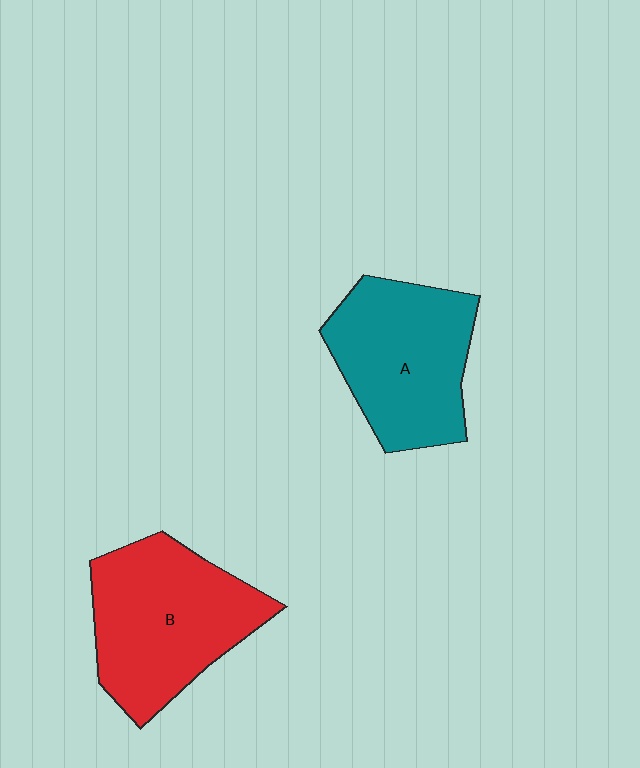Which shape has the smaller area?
Shape A (teal).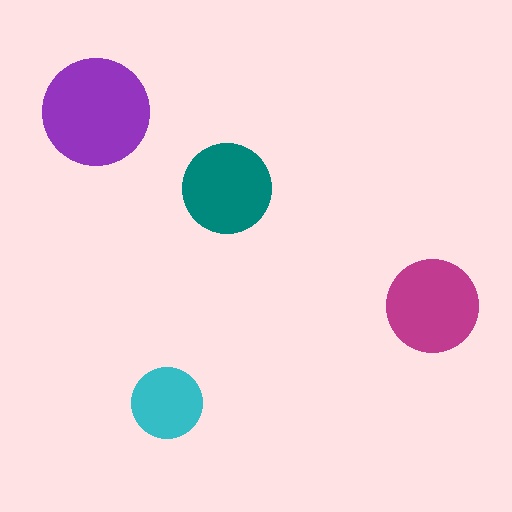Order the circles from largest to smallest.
the purple one, the magenta one, the teal one, the cyan one.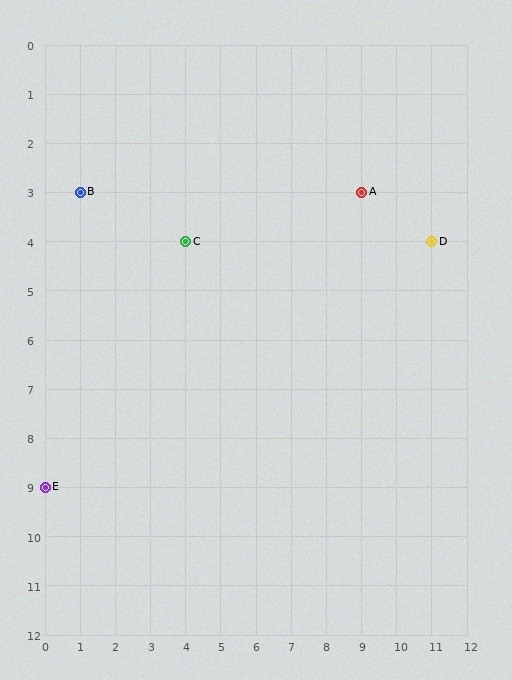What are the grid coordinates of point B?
Point B is at grid coordinates (1, 3).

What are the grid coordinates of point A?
Point A is at grid coordinates (9, 3).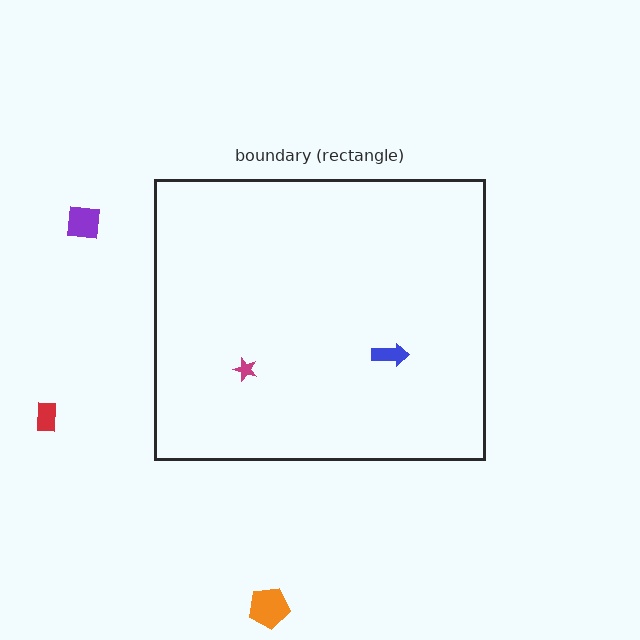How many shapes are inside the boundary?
2 inside, 3 outside.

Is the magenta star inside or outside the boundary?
Inside.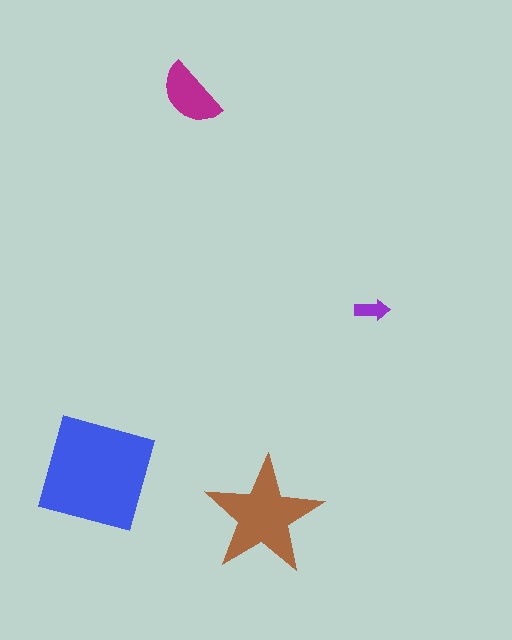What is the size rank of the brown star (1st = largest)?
2nd.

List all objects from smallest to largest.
The purple arrow, the magenta semicircle, the brown star, the blue square.